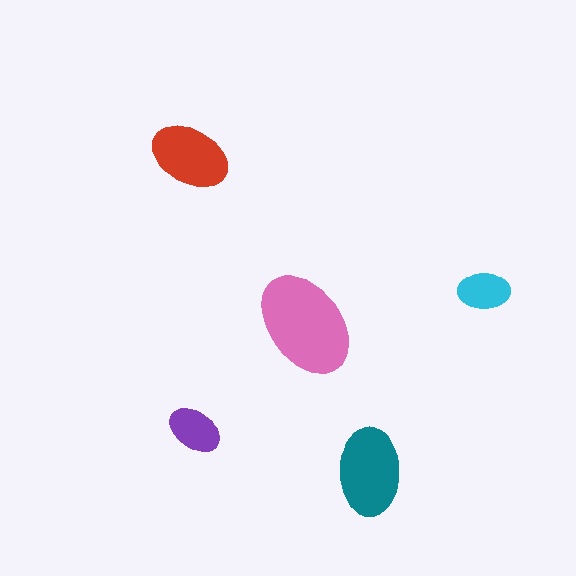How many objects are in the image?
There are 5 objects in the image.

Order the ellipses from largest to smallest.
the pink one, the teal one, the red one, the purple one, the cyan one.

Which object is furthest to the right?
The cyan ellipse is rightmost.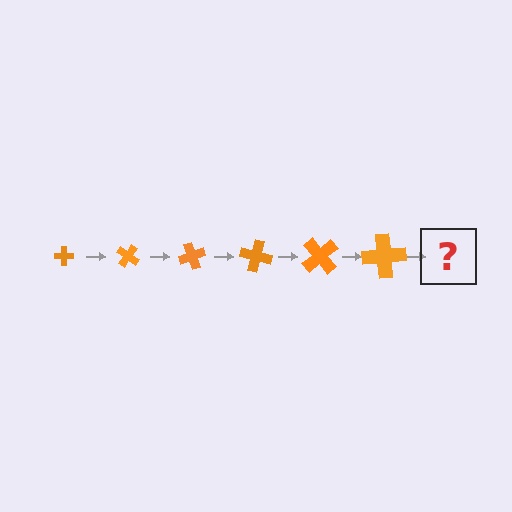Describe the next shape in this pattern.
It should be a cross, larger than the previous one and rotated 210 degrees from the start.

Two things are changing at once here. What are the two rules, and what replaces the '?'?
The two rules are that the cross grows larger each step and it rotates 35 degrees each step. The '?' should be a cross, larger than the previous one and rotated 210 degrees from the start.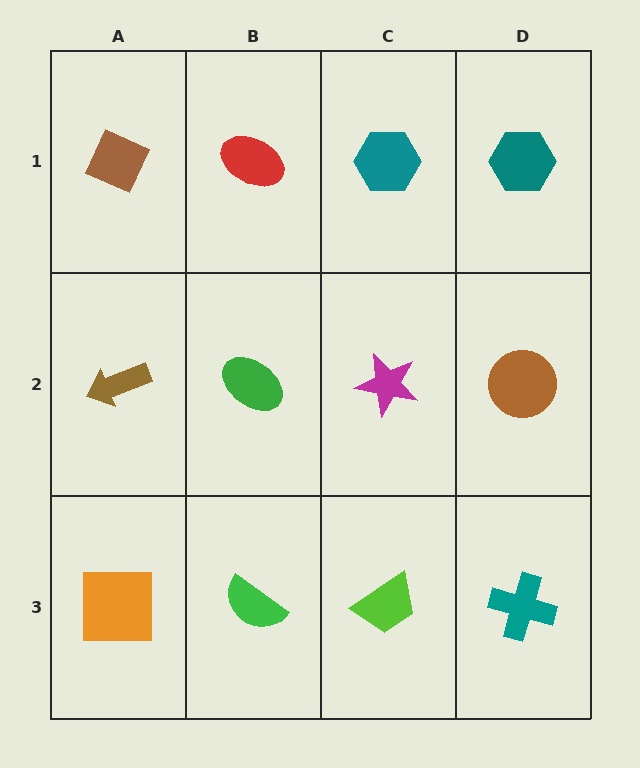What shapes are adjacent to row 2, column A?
A brown diamond (row 1, column A), an orange square (row 3, column A), a green ellipse (row 2, column B).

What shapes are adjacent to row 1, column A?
A brown arrow (row 2, column A), a red ellipse (row 1, column B).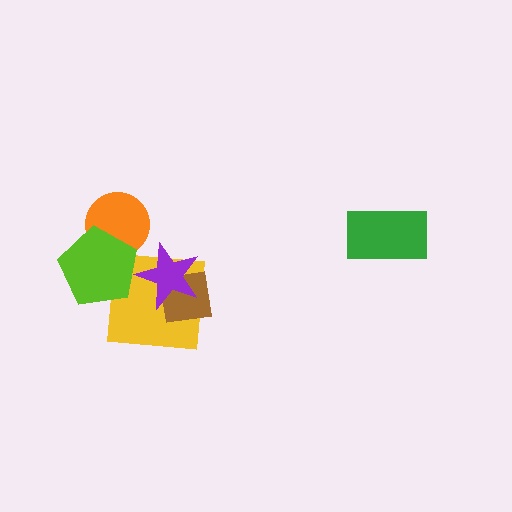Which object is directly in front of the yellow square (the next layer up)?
The brown square is directly in front of the yellow square.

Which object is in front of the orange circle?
The lime pentagon is in front of the orange circle.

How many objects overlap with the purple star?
2 objects overlap with the purple star.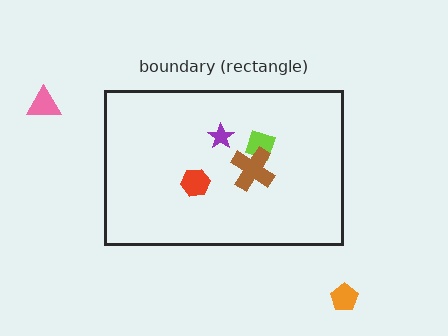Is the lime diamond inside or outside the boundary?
Inside.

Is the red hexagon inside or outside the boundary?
Inside.